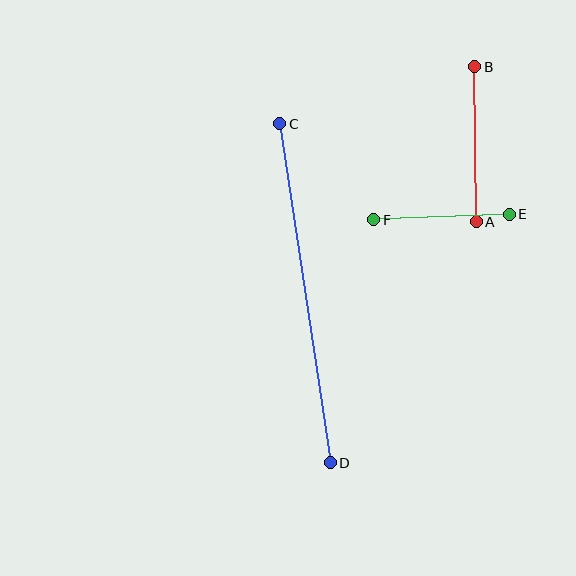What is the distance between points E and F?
The distance is approximately 136 pixels.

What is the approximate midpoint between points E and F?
The midpoint is at approximately (441, 217) pixels.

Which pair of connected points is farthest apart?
Points C and D are farthest apart.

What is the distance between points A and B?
The distance is approximately 155 pixels.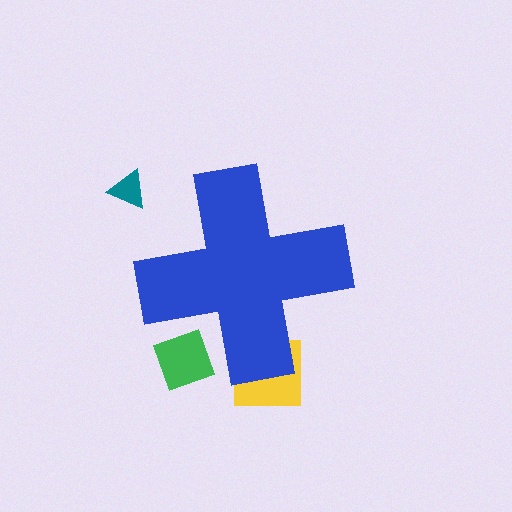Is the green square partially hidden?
Yes, the green square is partially hidden behind the blue cross.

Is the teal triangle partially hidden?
No, the teal triangle is fully visible.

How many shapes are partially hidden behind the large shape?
2 shapes are partially hidden.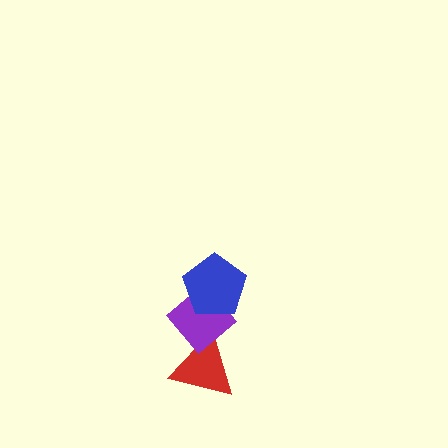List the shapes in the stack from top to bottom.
From top to bottom: the blue pentagon, the purple diamond, the red triangle.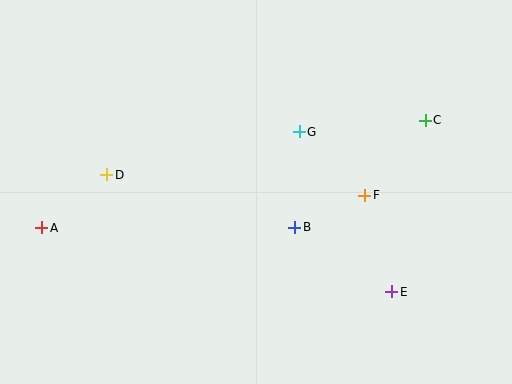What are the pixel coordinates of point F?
Point F is at (365, 195).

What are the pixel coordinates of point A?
Point A is at (42, 228).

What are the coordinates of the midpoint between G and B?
The midpoint between G and B is at (297, 179).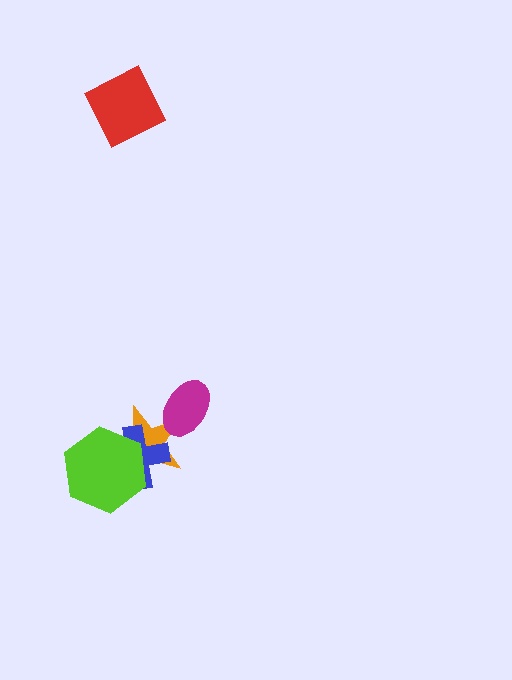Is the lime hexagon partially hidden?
No, no other shape covers it.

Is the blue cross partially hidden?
Yes, it is partially covered by another shape.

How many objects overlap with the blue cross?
2 objects overlap with the blue cross.